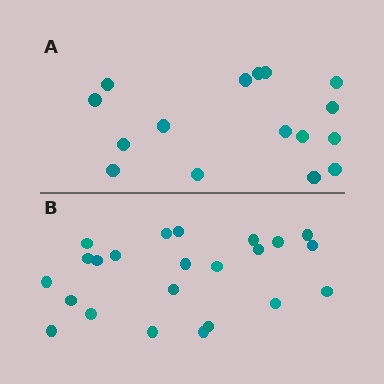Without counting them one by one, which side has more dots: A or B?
Region B (the bottom region) has more dots.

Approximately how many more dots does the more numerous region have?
Region B has roughly 8 or so more dots than region A.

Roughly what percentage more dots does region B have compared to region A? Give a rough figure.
About 45% more.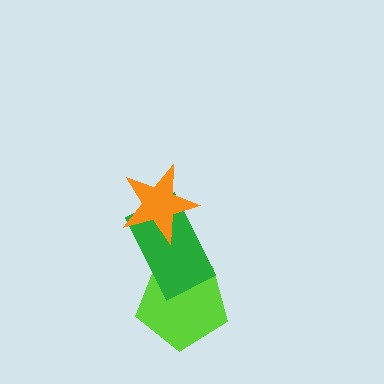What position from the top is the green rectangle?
The green rectangle is 2nd from the top.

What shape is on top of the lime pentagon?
The green rectangle is on top of the lime pentagon.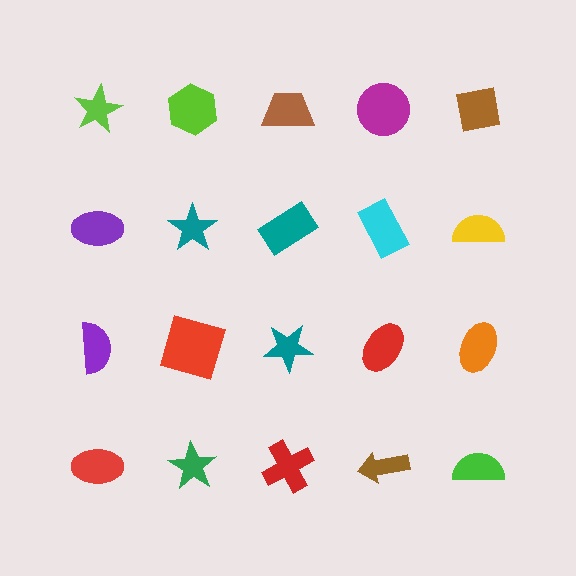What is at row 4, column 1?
A red ellipse.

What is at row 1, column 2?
A lime hexagon.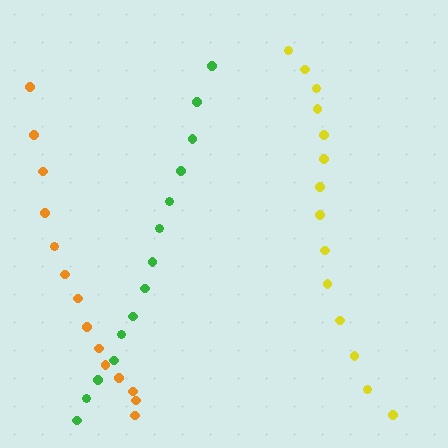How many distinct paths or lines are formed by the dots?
There are 3 distinct paths.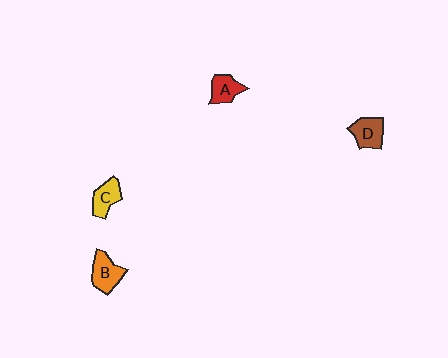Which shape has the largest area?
Shape B (orange).